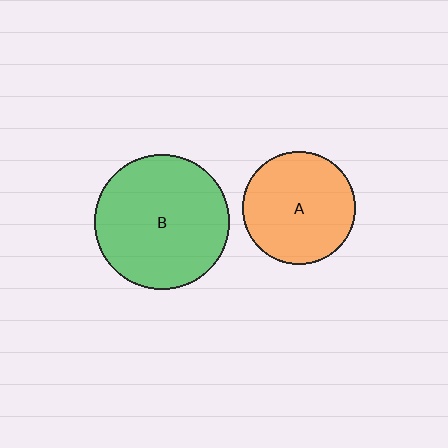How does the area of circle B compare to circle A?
Approximately 1.4 times.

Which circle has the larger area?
Circle B (green).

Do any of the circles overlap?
No, none of the circles overlap.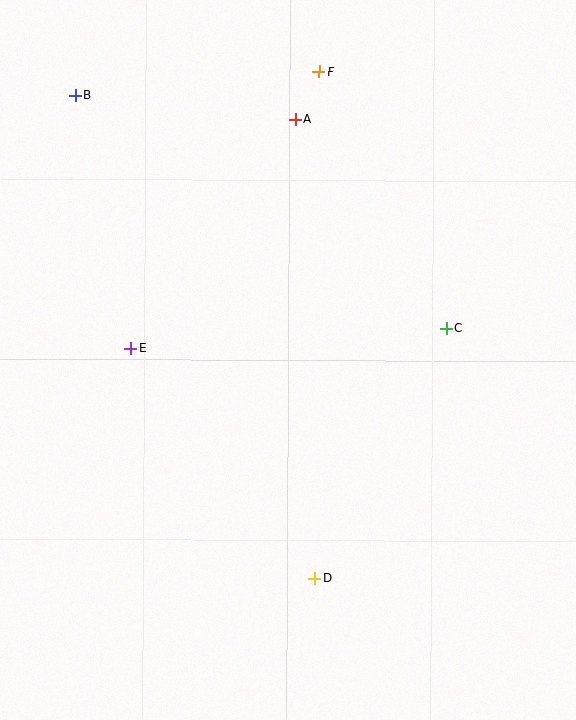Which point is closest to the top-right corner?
Point F is closest to the top-right corner.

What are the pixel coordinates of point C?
Point C is at (446, 328).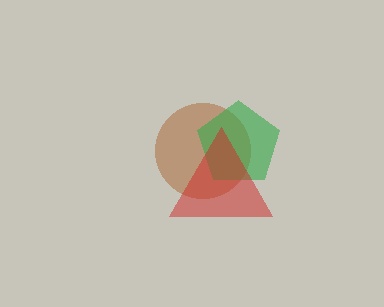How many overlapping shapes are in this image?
There are 3 overlapping shapes in the image.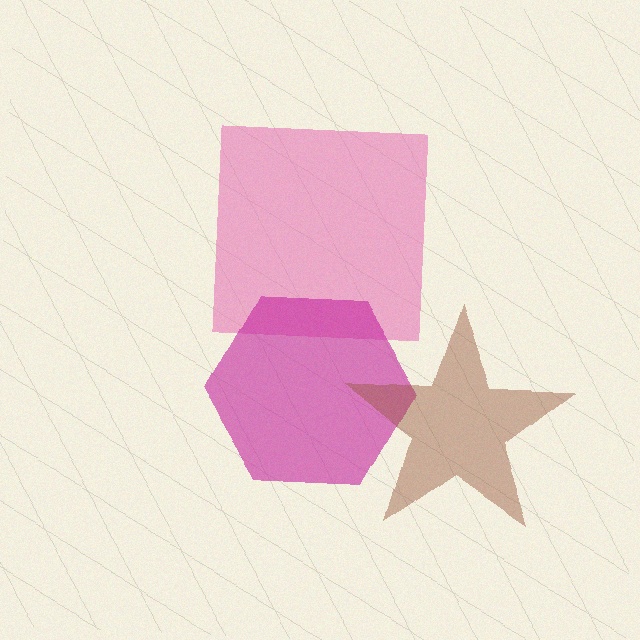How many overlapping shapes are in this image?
There are 3 overlapping shapes in the image.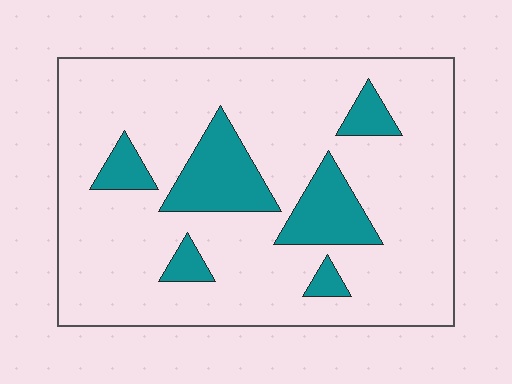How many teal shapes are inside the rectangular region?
6.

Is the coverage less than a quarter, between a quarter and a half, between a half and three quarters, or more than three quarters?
Less than a quarter.